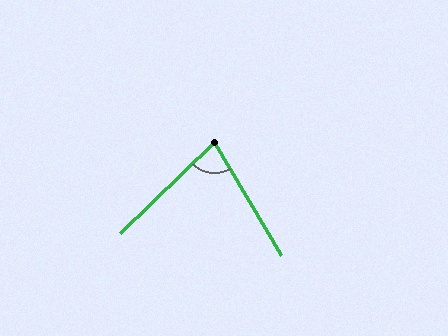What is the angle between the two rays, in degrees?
Approximately 76 degrees.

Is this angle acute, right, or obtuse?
It is acute.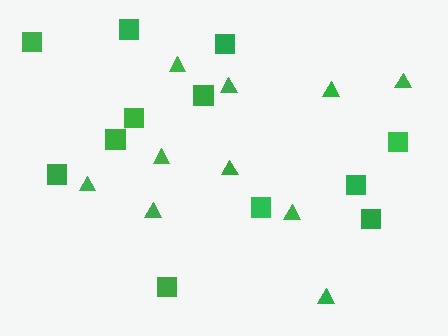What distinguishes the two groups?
There are 2 groups: one group of squares (12) and one group of triangles (10).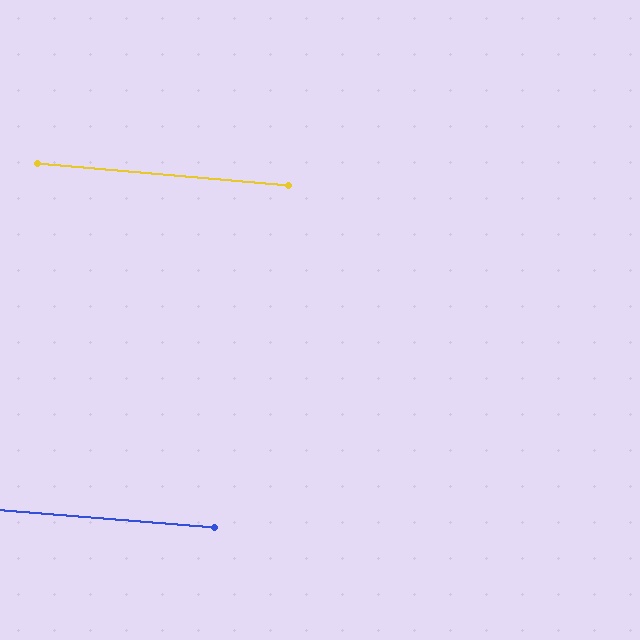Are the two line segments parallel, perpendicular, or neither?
Parallel — their directions differ by only 0.4°.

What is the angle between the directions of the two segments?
Approximately 0 degrees.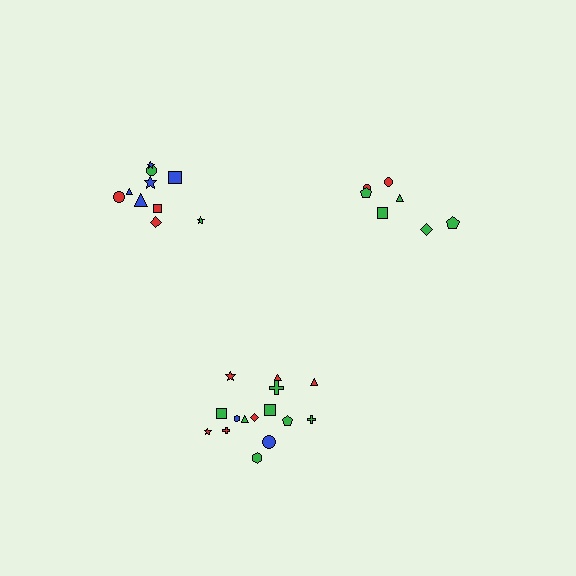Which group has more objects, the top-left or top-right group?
The top-left group.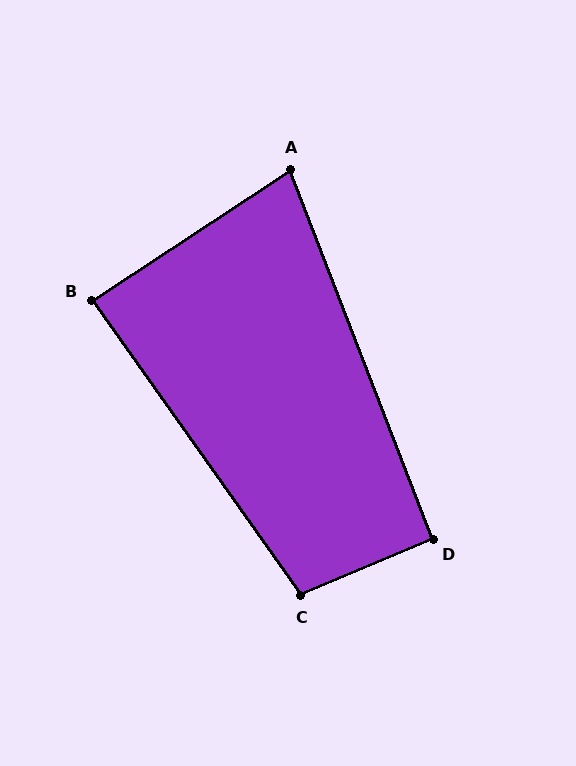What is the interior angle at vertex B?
Approximately 88 degrees (approximately right).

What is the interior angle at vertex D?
Approximately 92 degrees (approximately right).